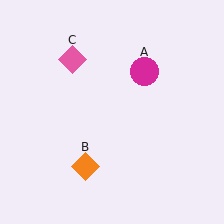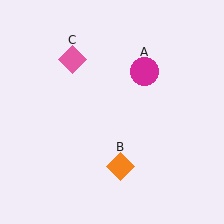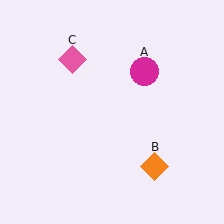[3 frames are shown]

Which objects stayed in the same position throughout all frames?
Magenta circle (object A) and pink diamond (object C) remained stationary.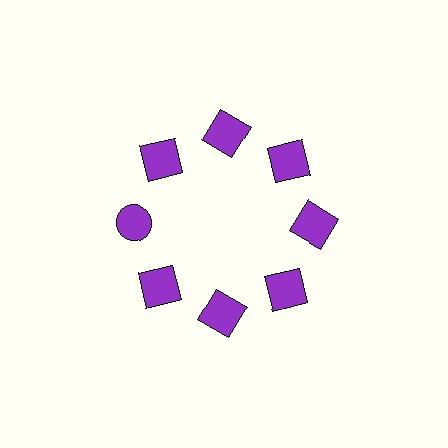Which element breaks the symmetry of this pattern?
The purple circle at roughly the 9 o'clock position breaks the symmetry. All other shapes are purple squares.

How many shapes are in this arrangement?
There are 8 shapes arranged in a ring pattern.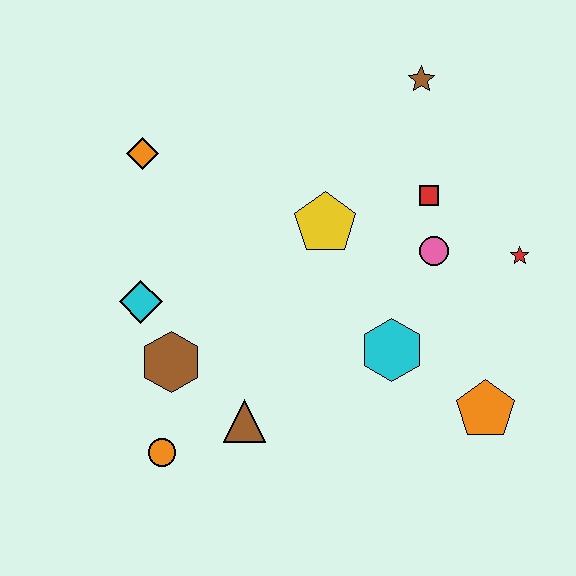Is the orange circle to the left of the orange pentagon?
Yes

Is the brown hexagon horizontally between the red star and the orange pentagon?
No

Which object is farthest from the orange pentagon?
The orange diamond is farthest from the orange pentagon.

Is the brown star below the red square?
No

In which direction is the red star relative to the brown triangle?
The red star is to the right of the brown triangle.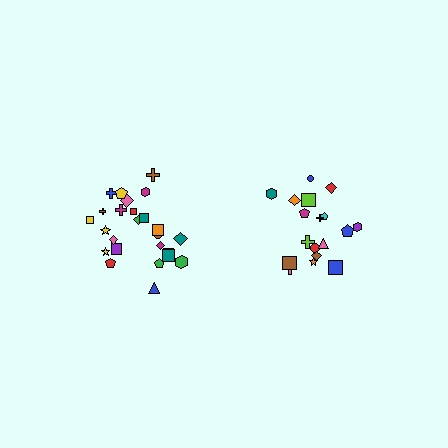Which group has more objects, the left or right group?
The left group.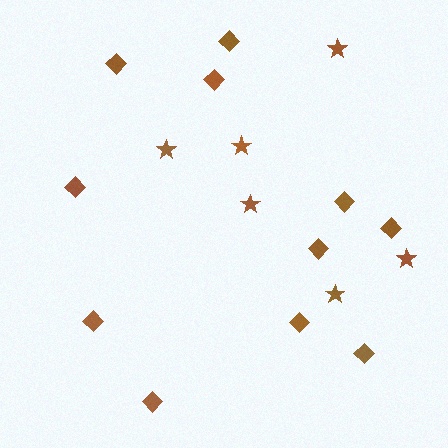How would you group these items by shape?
There are 2 groups: one group of diamonds (11) and one group of stars (6).